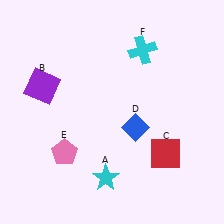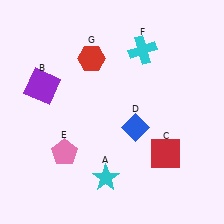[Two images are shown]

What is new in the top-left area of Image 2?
A red hexagon (G) was added in the top-left area of Image 2.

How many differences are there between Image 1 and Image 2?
There is 1 difference between the two images.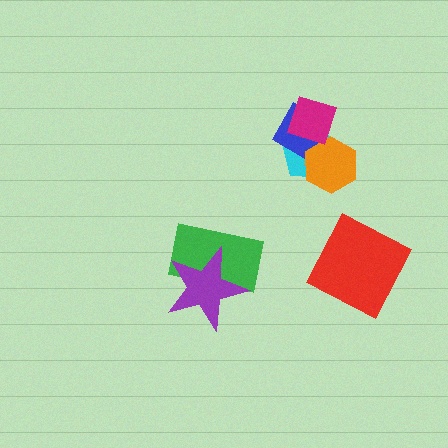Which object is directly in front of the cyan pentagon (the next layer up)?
The blue diamond is directly in front of the cyan pentagon.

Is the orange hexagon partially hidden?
Yes, it is partially covered by another shape.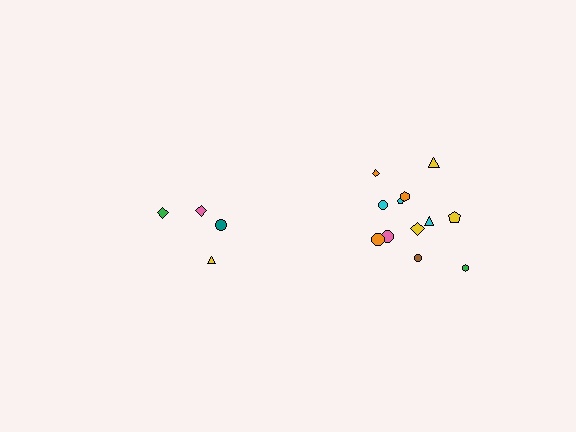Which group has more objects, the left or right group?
The right group.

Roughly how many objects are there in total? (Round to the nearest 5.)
Roughly 15 objects in total.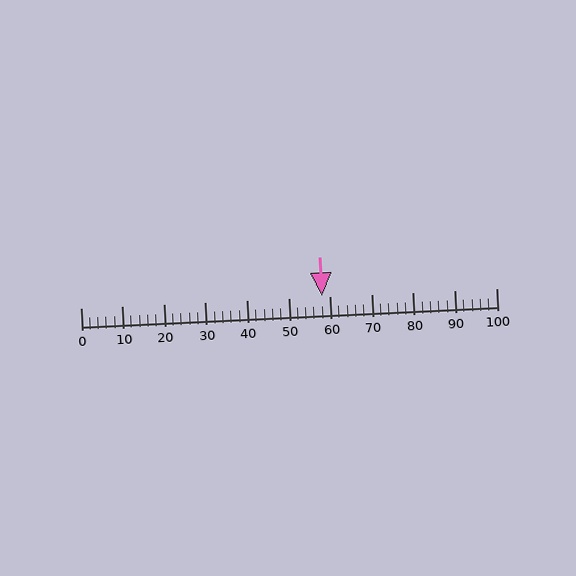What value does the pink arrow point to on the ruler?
The pink arrow points to approximately 58.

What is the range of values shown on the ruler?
The ruler shows values from 0 to 100.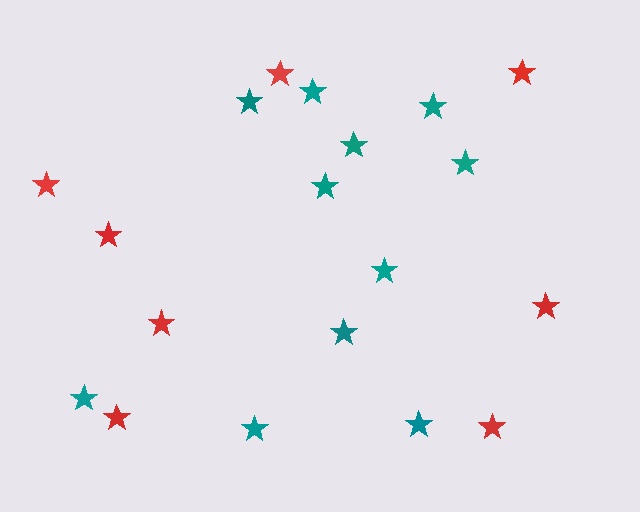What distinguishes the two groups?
There are 2 groups: one group of red stars (8) and one group of teal stars (11).